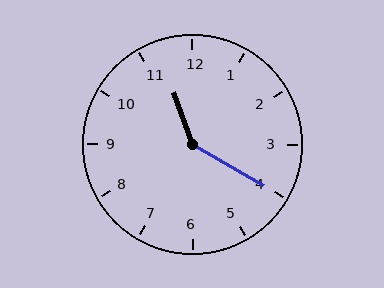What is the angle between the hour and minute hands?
Approximately 140 degrees.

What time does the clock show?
11:20.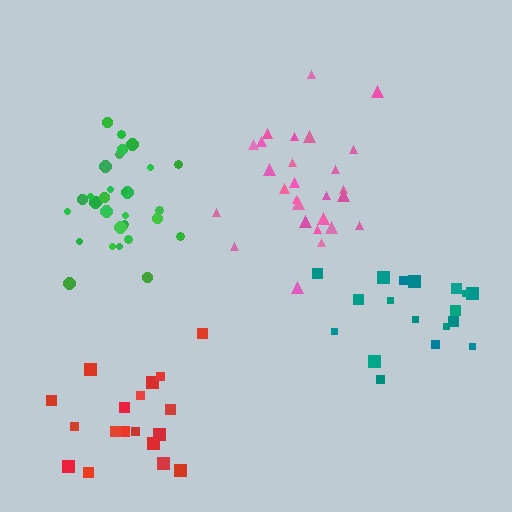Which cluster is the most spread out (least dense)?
Red.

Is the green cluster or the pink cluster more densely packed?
Green.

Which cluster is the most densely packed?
Green.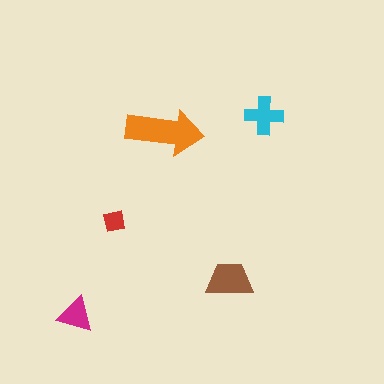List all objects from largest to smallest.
The orange arrow, the brown trapezoid, the cyan cross, the magenta triangle, the red square.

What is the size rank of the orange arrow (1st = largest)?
1st.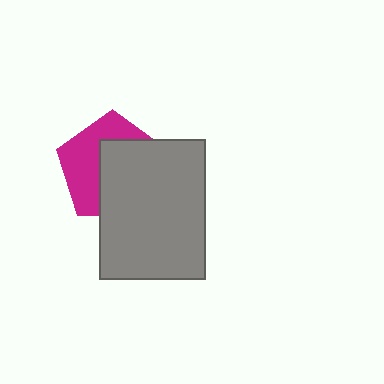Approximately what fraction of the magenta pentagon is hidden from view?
Roughly 54% of the magenta pentagon is hidden behind the gray rectangle.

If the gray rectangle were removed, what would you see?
You would see the complete magenta pentagon.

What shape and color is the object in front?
The object in front is a gray rectangle.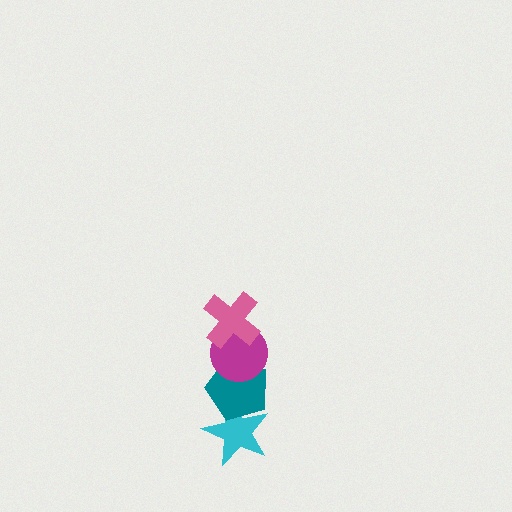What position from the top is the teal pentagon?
The teal pentagon is 3rd from the top.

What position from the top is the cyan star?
The cyan star is 4th from the top.